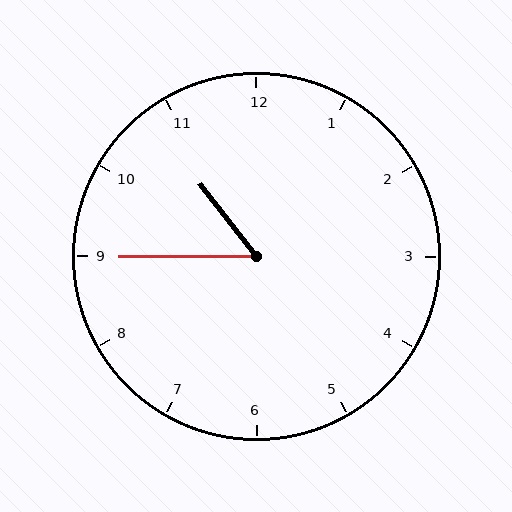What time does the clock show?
10:45.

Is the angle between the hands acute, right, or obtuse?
It is acute.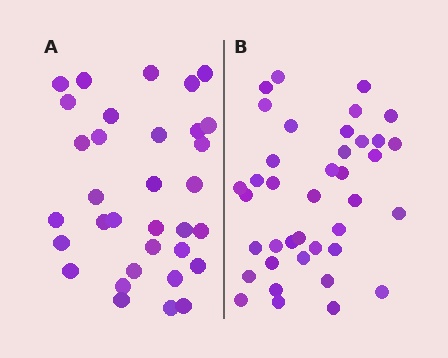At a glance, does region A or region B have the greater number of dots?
Region B (the right region) has more dots.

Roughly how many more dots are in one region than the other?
Region B has about 6 more dots than region A.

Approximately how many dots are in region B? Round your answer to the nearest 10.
About 40 dots. (The exact count is 39, which rounds to 40.)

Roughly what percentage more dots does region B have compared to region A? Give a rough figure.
About 20% more.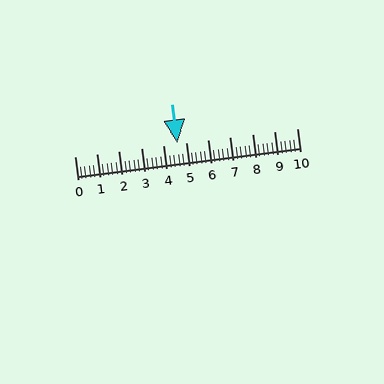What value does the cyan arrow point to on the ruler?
The cyan arrow points to approximately 4.6.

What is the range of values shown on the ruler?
The ruler shows values from 0 to 10.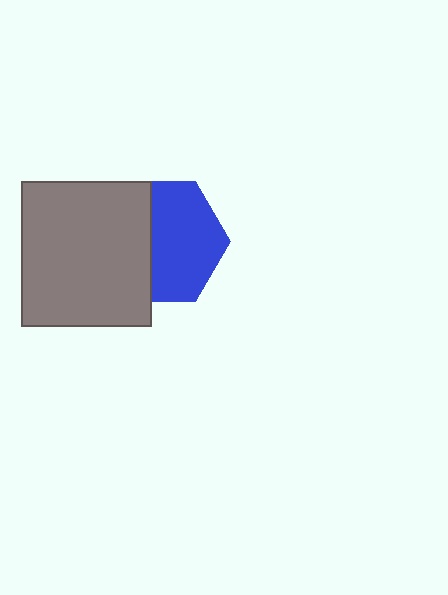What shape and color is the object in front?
The object in front is a gray rectangle.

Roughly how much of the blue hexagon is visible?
About half of it is visible (roughly 59%).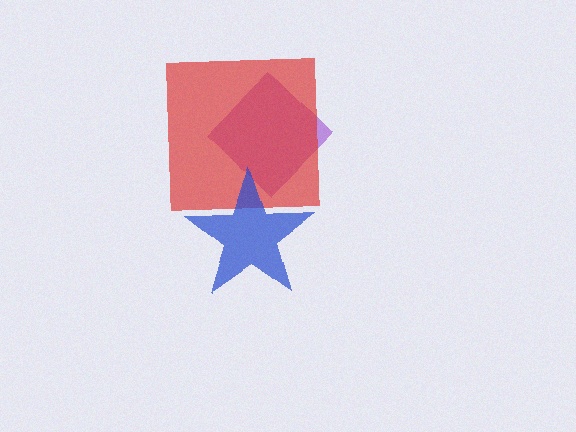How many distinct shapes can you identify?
There are 3 distinct shapes: a purple diamond, a red square, a blue star.